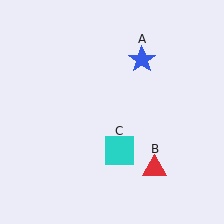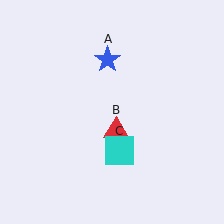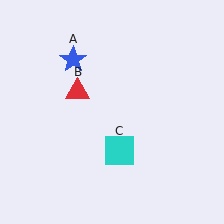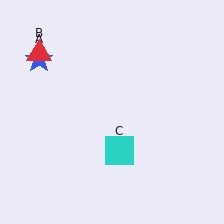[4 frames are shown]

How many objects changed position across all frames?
2 objects changed position: blue star (object A), red triangle (object B).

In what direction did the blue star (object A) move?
The blue star (object A) moved left.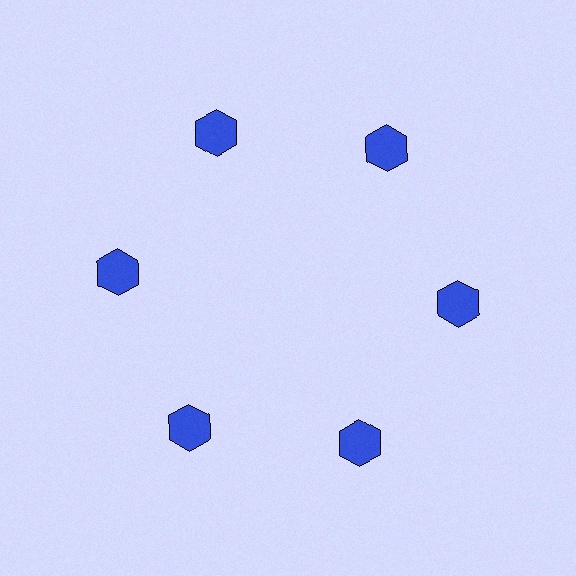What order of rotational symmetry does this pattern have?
This pattern has 6-fold rotational symmetry.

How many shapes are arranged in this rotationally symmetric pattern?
There are 6 shapes, arranged in 6 groups of 1.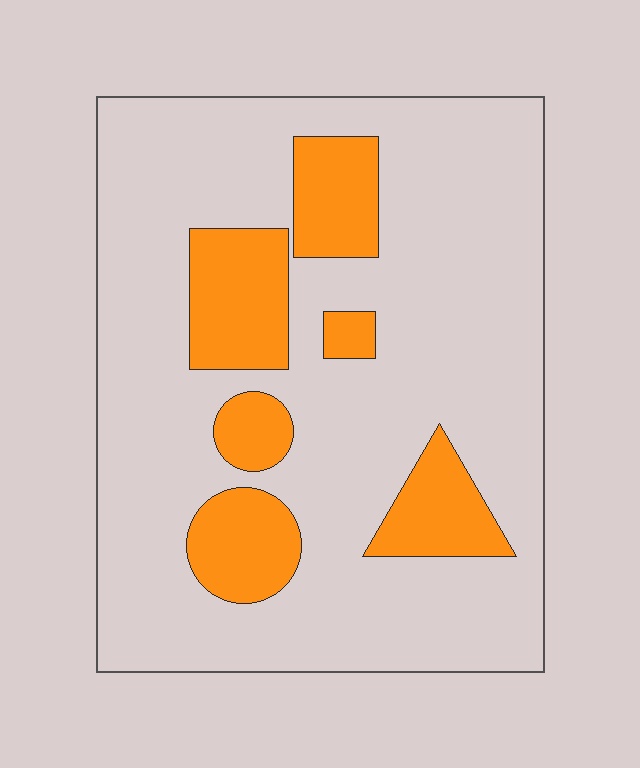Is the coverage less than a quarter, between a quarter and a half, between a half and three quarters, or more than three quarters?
Less than a quarter.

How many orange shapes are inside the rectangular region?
6.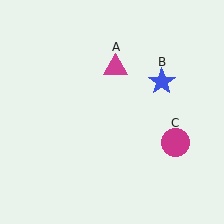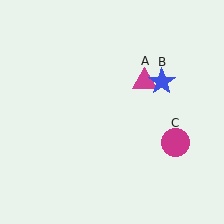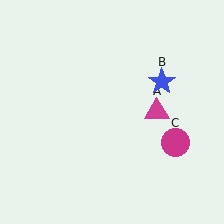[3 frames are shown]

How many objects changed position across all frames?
1 object changed position: magenta triangle (object A).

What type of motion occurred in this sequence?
The magenta triangle (object A) rotated clockwise around the center of the scene.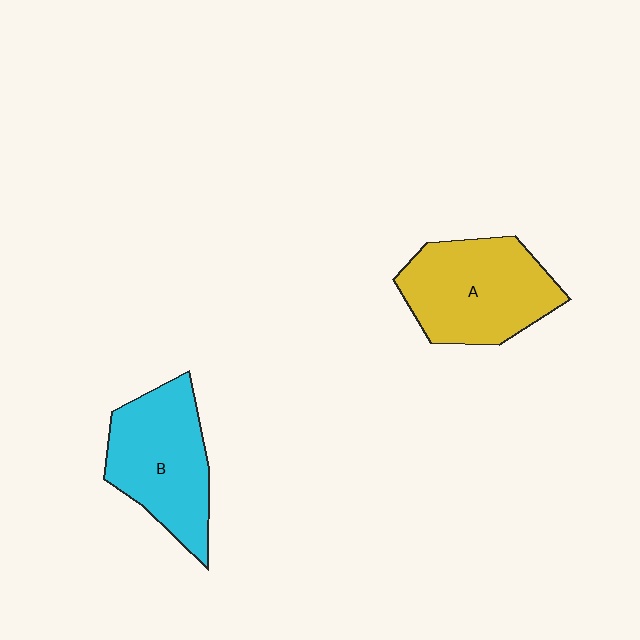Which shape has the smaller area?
Shape B (cyan).